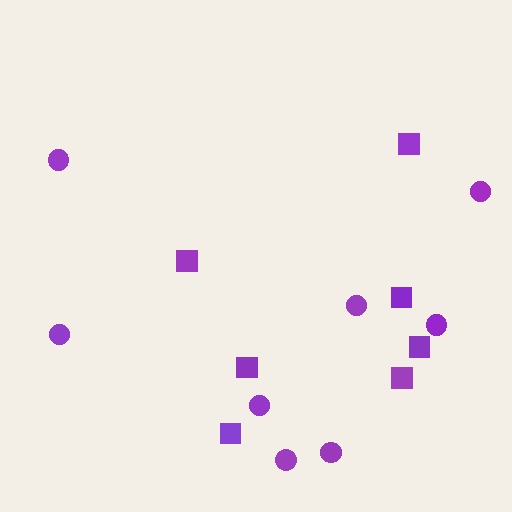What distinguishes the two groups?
There are 2 groups: one group of circles (8) and one group of squares (7).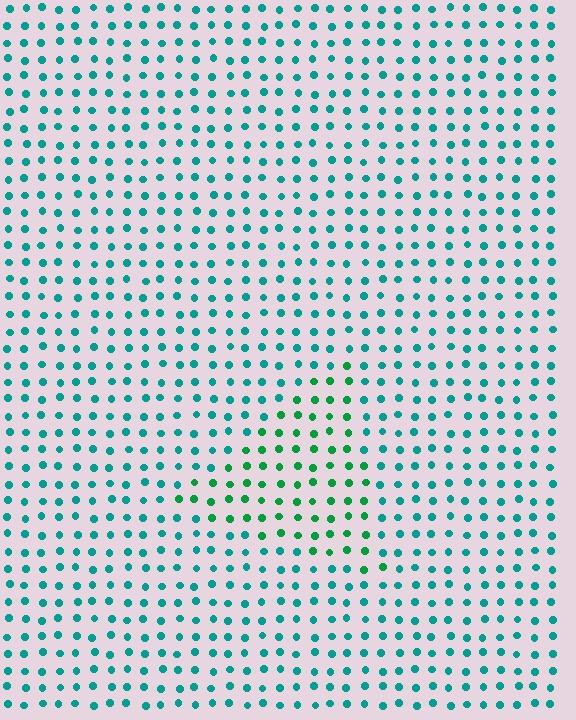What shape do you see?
I see a triangle.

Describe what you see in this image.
The image is filled with small teal elements in a uniform arrangement. A triangle-shaped region is visible where the elements are tinted to a slightly different hue, forming a subtle color boundary.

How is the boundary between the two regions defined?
The boundary is defined purely by a slight shift in hue (about 34 degrees). Spacing, size, and orientation are identical on both sides.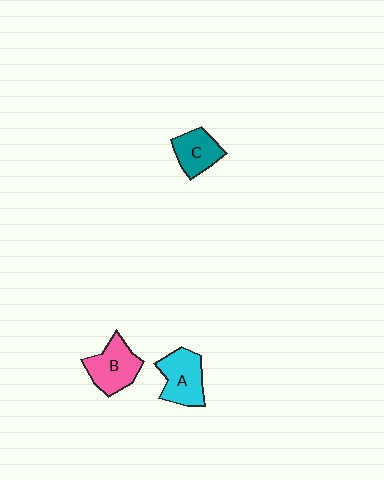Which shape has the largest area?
Shape A (cyan).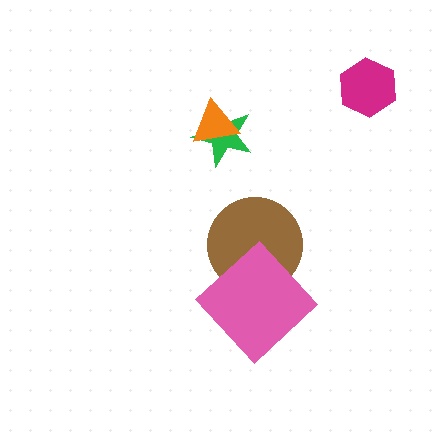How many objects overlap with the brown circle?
1 object overlaps with the brown circle.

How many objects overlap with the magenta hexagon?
0 objects overlap with the magenta hexagon.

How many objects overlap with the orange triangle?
1 object overlaps with the orange triangle.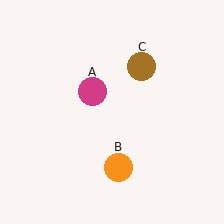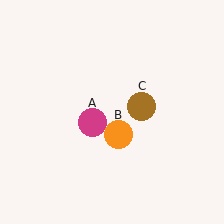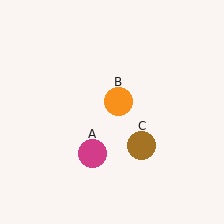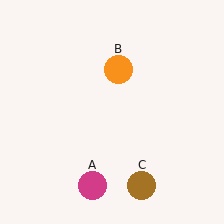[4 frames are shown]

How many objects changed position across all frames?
3 objects changed position: magenta circle (object A), orange circle (object B), brown circle (object C).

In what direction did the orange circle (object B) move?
The orange circle (object B) moved up.